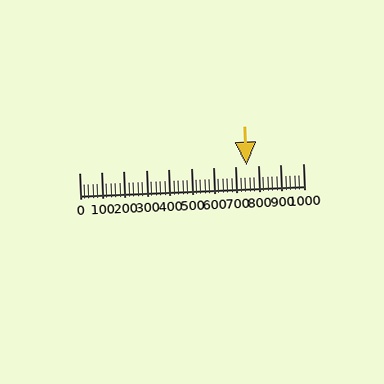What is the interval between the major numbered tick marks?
The major tick marks are spaced 100 units apart.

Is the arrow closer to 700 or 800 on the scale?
The arrow is closer to 700.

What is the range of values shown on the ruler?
The ruler shows values from 0 to 1000.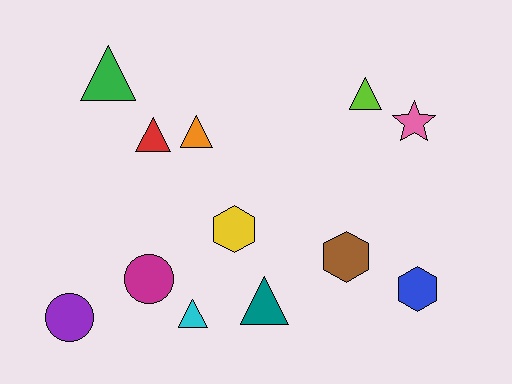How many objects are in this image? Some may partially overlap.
There are 12 objects.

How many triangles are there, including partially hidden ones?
There are 6 triangles.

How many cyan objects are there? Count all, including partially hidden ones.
There is 1 cyan object.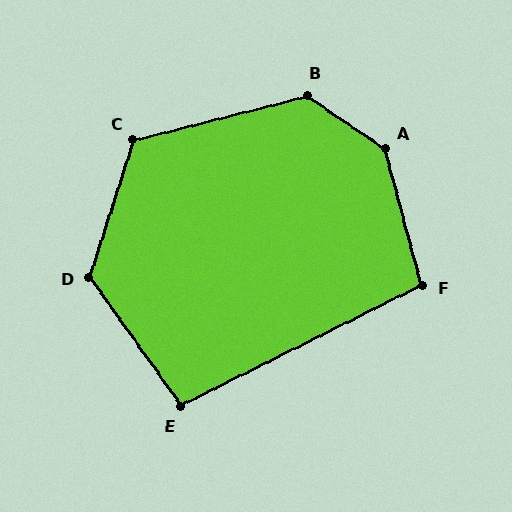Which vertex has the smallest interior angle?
E, at approximately 99 degrees.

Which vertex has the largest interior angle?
A, at approximately 139 degrees.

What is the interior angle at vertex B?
Approximately 131 degrees (obtuse).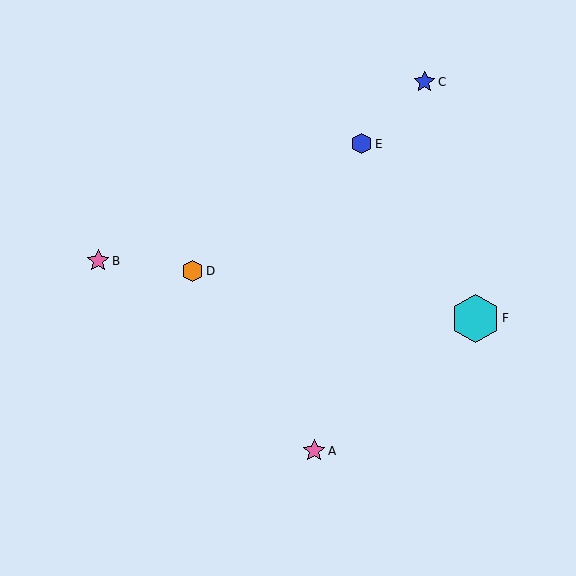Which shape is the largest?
The cyan hexagon (labeled F) is the largest.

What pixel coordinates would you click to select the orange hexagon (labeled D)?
Click at (193, 271) to select the orange hexagon D.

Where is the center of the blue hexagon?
The center of the blue hexagon is at (362, 144).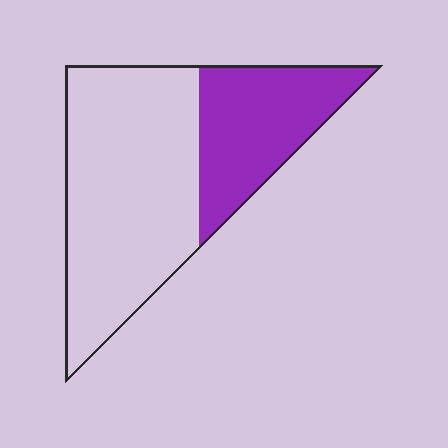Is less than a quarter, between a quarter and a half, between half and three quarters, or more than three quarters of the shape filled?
Between a quarter and a half.